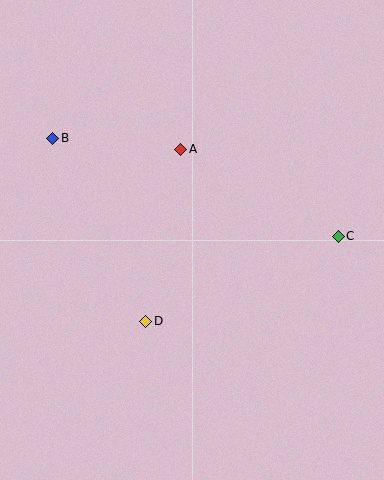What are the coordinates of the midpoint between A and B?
The midpoint between A and B is at (117, 144).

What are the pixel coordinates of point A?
Point A is at (181, 149).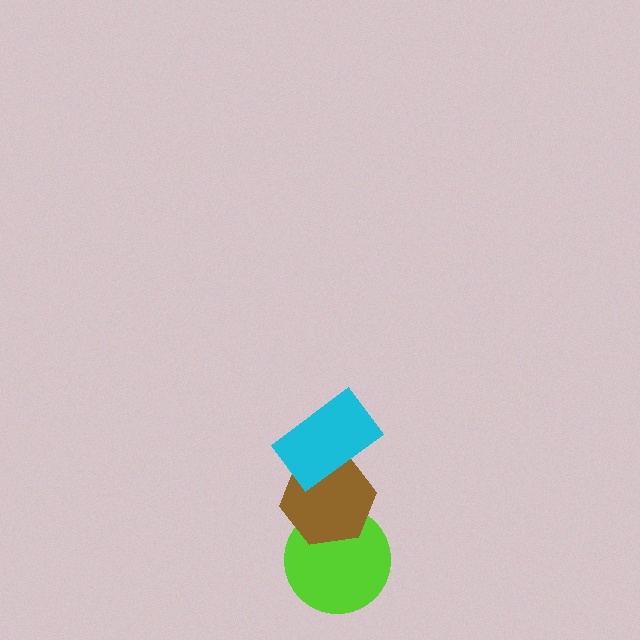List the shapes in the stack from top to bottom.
From top to bottom: the cyan rectangle, the brown hexagon, the lime circle.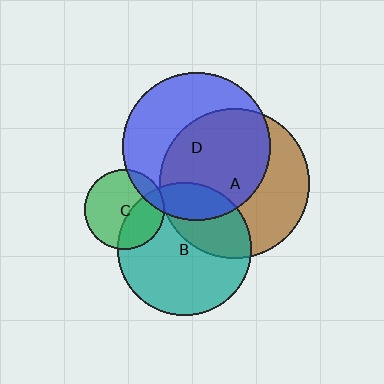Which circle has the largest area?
Circle A (brown).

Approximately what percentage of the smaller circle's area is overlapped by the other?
Approximately 20%.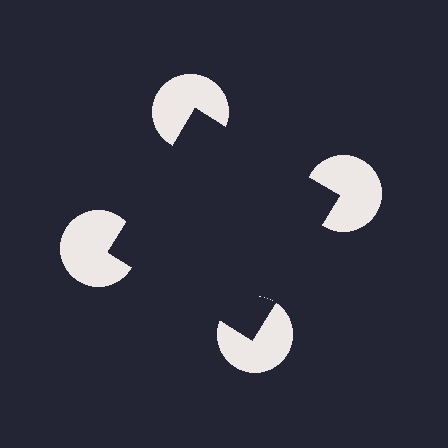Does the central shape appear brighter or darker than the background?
It typically appears slightly darker than the background, even though no actual brightness change is drawn.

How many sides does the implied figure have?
4 sides.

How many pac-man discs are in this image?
There are 4 — one at each vertex of the illusory square.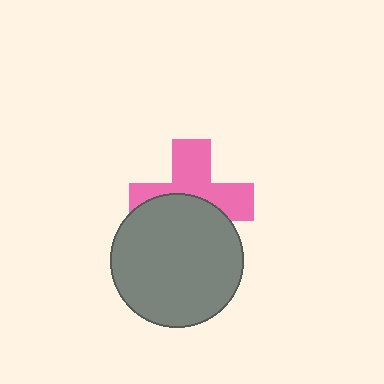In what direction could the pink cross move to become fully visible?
The pink cross could move up. That would shift it out from behind the gray circle entirely.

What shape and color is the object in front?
The object in front is a gray circle.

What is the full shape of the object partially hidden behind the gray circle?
The partially hidden object is a pink cross.